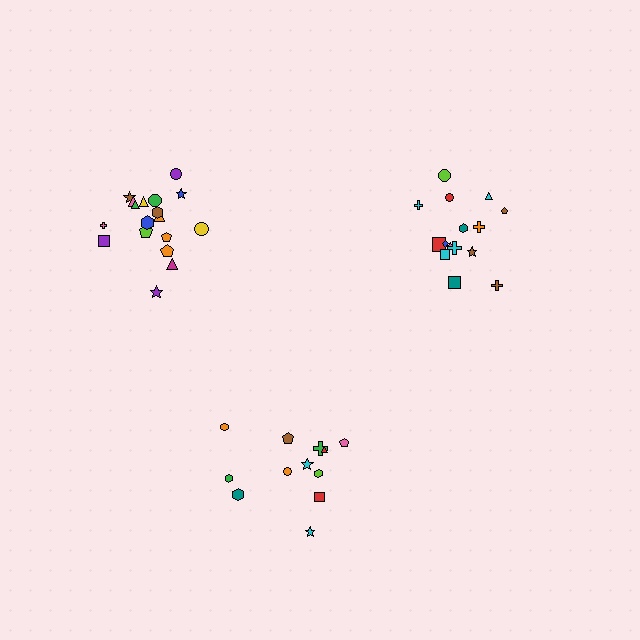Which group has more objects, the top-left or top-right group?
The top-left group.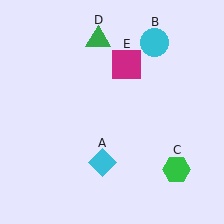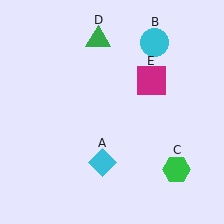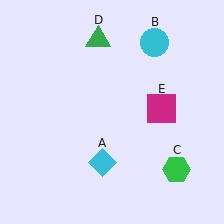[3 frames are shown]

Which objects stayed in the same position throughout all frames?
Cyan diamond (object A) and cyan circle (object B) and green hexagon (object C) and green triangle (object D) remained stationary.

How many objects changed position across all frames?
1 object changed position: magenta square (object E).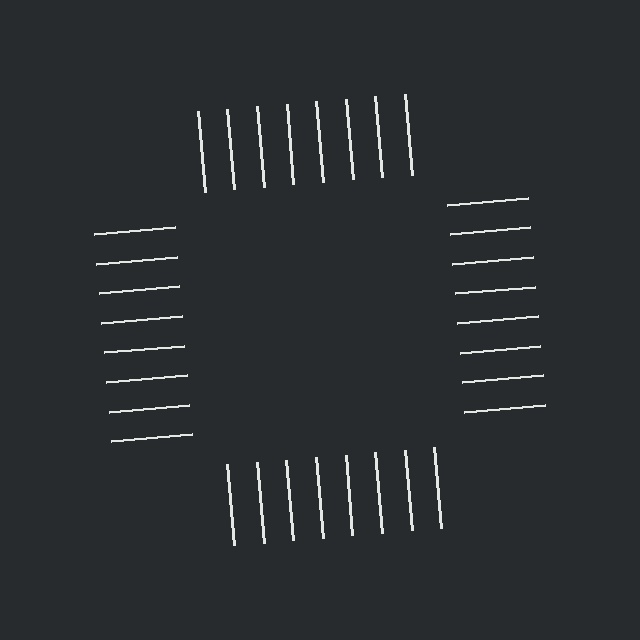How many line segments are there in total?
32 — 8 along each of the 4 edges.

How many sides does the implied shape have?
4 sides — the line-ends trace a square.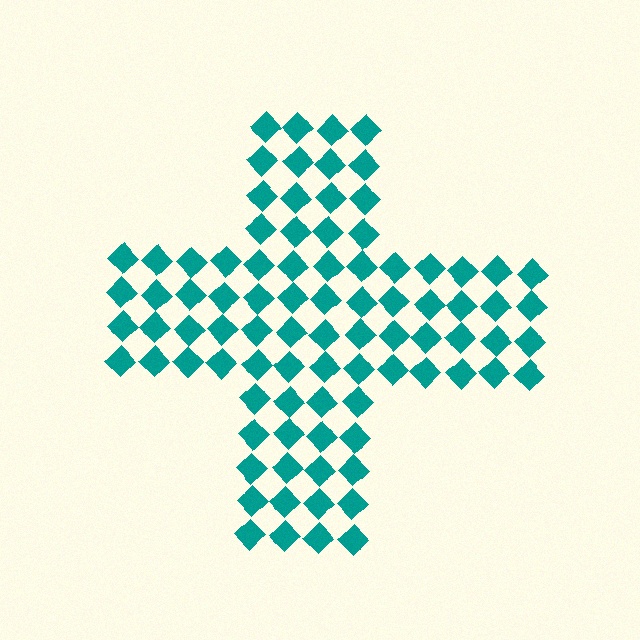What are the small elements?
The small elements are diamonds.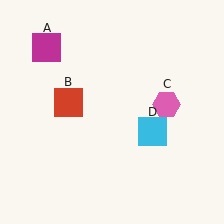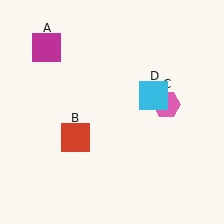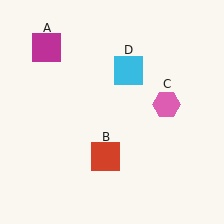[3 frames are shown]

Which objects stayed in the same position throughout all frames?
Magenta square (object A) and pink hexagon (object C) remained stationary.